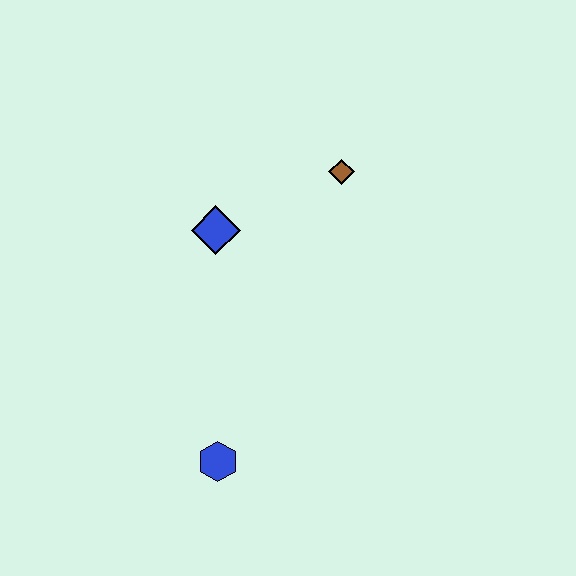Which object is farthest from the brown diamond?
The blue hexagon is farthest from the brown diamond.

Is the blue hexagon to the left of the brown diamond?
Yes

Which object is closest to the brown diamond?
The blue diamond is closest to the brown diamond.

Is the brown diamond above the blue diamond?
Yes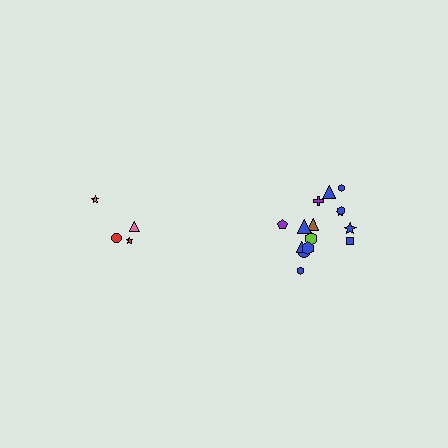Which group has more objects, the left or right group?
The right group.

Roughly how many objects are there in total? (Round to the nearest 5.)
Roughly 20 objects in total.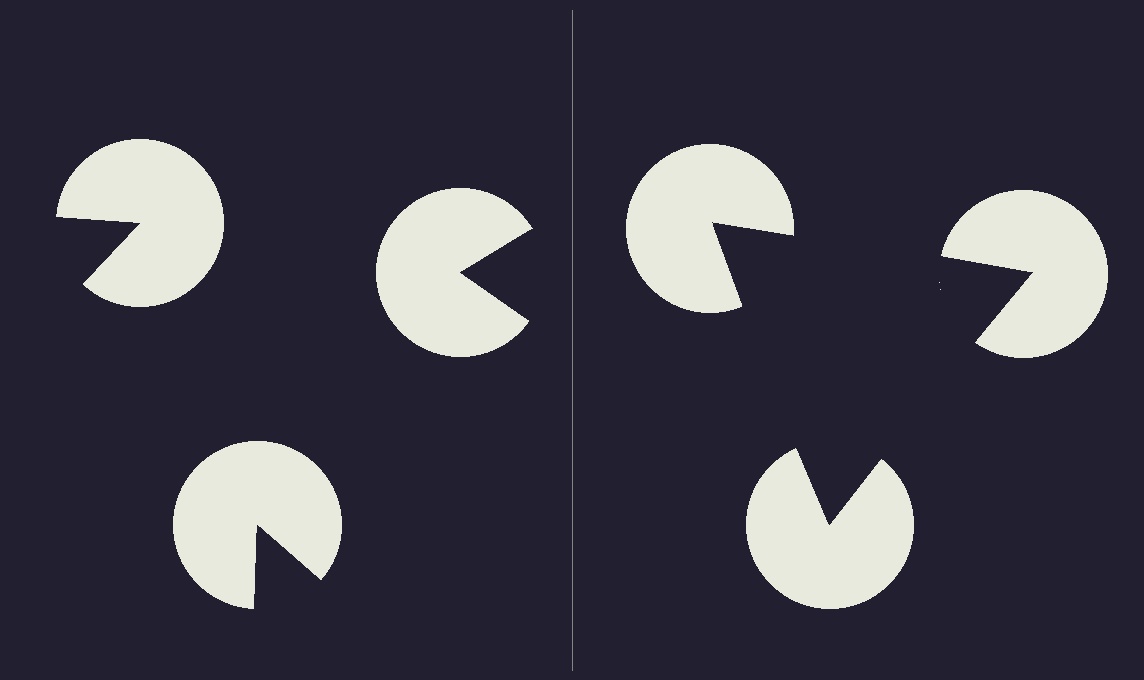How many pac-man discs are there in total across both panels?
6 — 3 on each side.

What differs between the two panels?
The pac-man discs are positioned identically on both sides; only the wedge orientations differ. On the right they align to a triangle; on the left they are misaligned.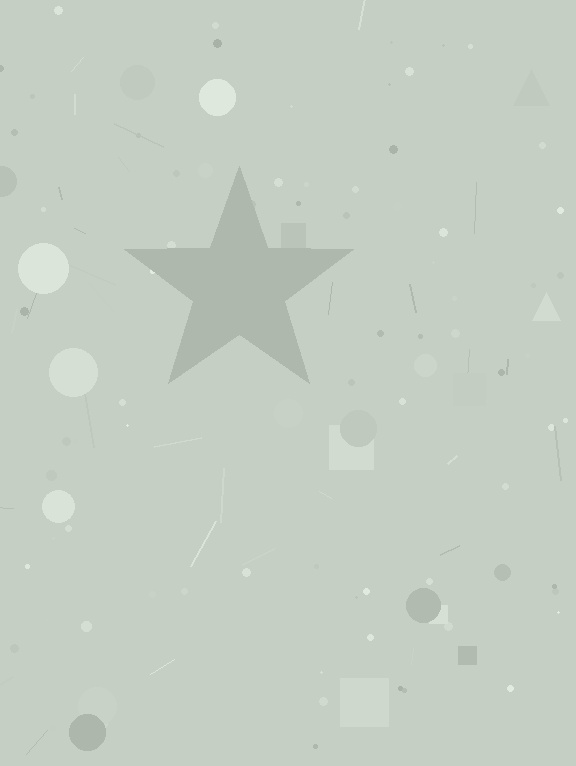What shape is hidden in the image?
A star is hidden in the image.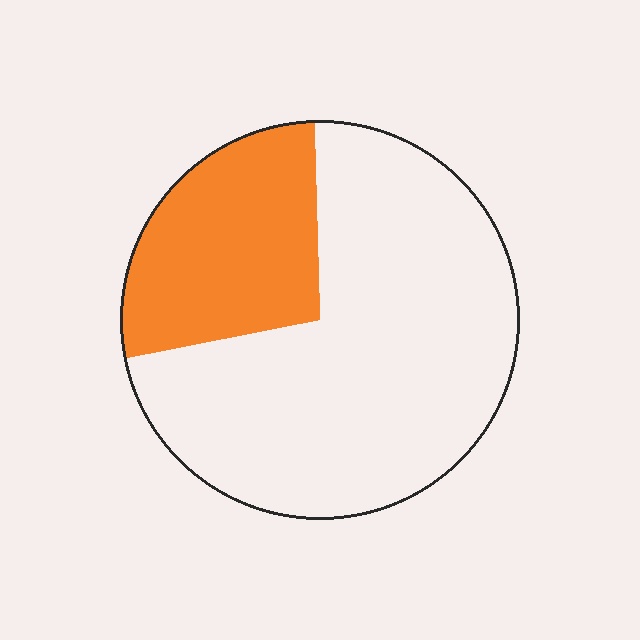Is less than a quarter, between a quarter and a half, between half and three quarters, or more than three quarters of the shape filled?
Between a quarter and a half.